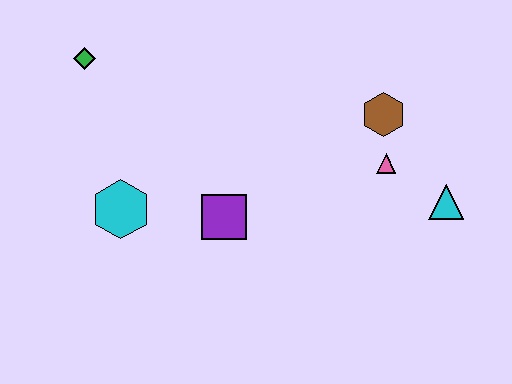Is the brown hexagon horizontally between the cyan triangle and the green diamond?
Yes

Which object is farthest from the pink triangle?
The green diamond is farthest from the pink triangle.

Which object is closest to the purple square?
The cyan hexagon is closest to the purple square.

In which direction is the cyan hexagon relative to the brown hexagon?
The cyan hexagon is to the left of the brown hexagon.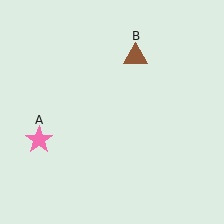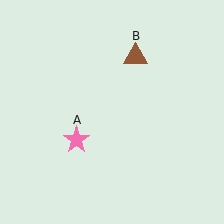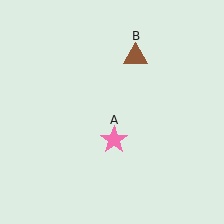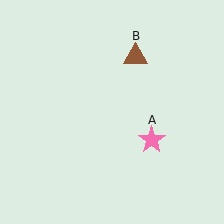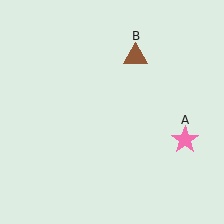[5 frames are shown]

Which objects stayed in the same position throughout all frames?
Brown triangle (object B) remained stationary.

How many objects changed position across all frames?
1 object changed position: pink star (object A).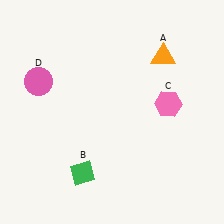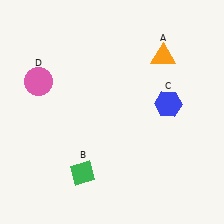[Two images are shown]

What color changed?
The hexagon (C) changed from pink in Image 1 to blue in Image 2.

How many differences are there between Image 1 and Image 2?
There is 1 difference between the two images.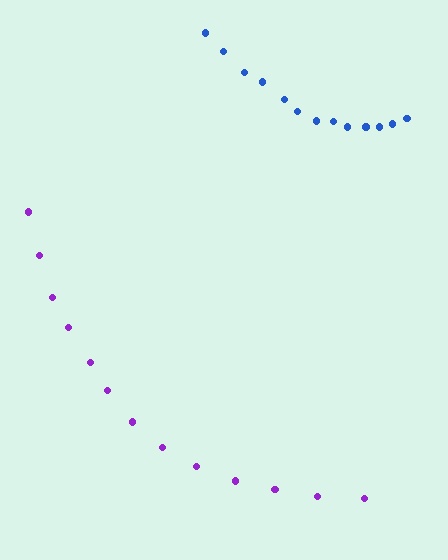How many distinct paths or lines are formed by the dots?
There are 2 distinct paths.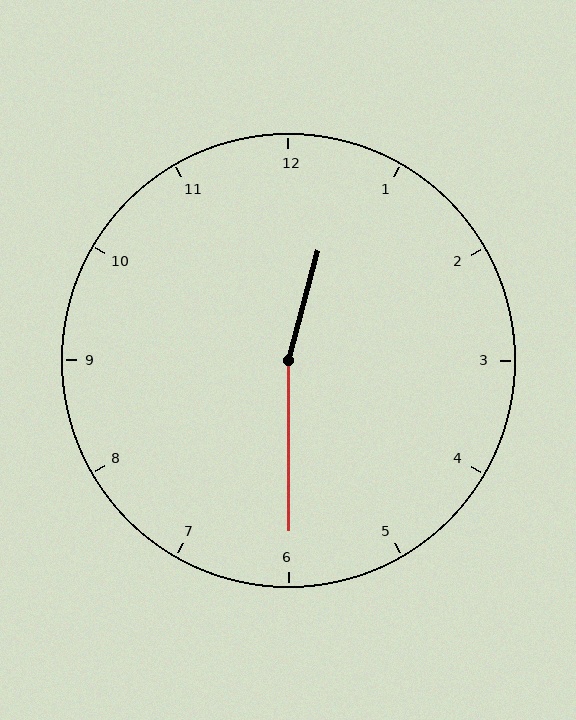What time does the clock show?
12:30.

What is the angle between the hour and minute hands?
Approximately 165 degrees.